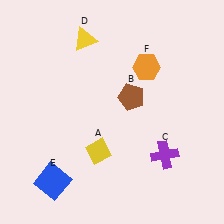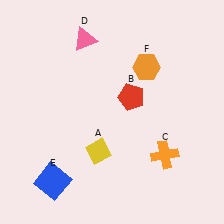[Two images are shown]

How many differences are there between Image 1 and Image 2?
There are 3 differences between the two images.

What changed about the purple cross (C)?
In Image 1, C is purple. In Image 2, it changed to orange.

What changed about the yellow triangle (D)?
In Image 1, D is yellow. In Image 2, it changed to pink.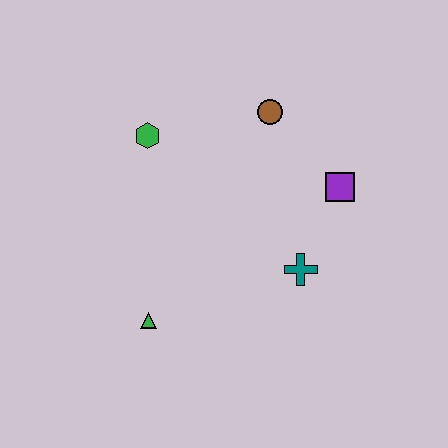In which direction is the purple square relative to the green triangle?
The purple square is to the right of the green triangle.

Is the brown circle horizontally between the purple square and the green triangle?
Yes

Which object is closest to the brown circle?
The purple square is closest to the brown circle.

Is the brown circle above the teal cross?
Yes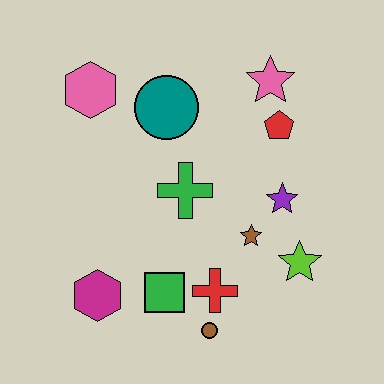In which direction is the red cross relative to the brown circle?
The red cross is above the brown circle.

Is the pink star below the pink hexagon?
No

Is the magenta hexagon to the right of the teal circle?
No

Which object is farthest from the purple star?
The pink hexagon is farthest from the purple star.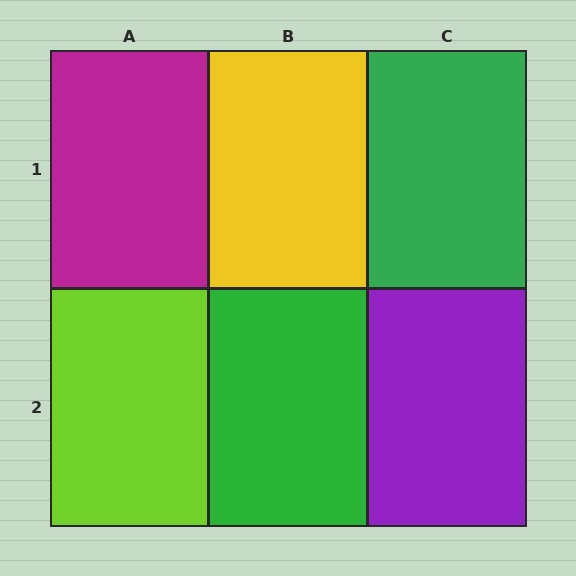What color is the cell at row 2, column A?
Lime.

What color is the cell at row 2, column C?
Purple.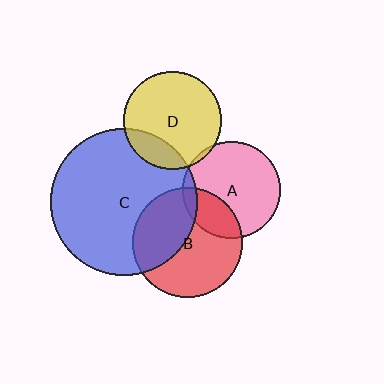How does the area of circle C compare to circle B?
Approximately 1.8 times.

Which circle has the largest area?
Circle C (blue).